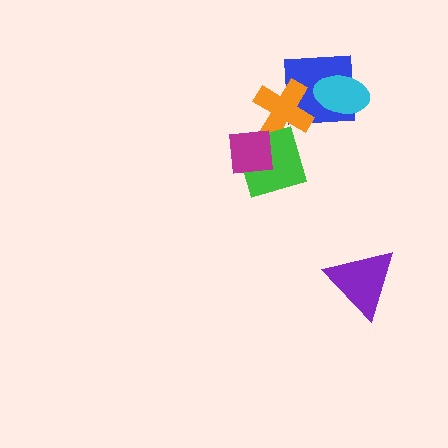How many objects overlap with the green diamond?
2 objects overlap with the green diamond.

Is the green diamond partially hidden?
Yes, it is partially covered by another shape.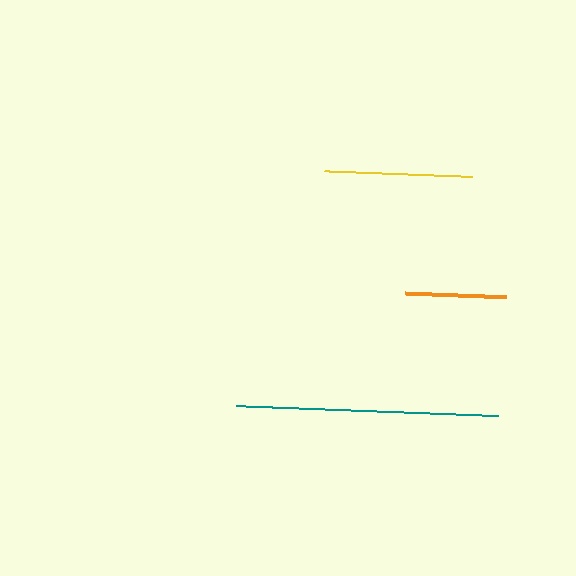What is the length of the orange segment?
The orange segment is approximately 101 pixels long.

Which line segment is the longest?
The teal line is the longest at approximately 262 pixels.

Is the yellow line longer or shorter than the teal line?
The teal line is longer than the yellow line.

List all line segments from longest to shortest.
From longest to shortest: teal, yellow, orange.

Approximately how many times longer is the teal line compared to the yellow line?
The teal line is approximately 1.8 times the length of the yellow line.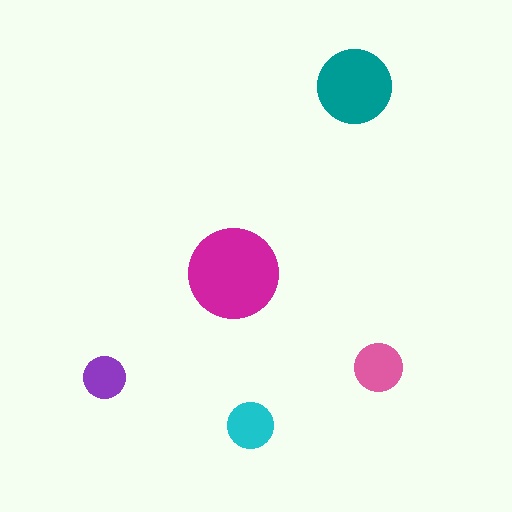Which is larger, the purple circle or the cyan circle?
The cyan one.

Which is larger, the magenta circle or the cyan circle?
The magenta one.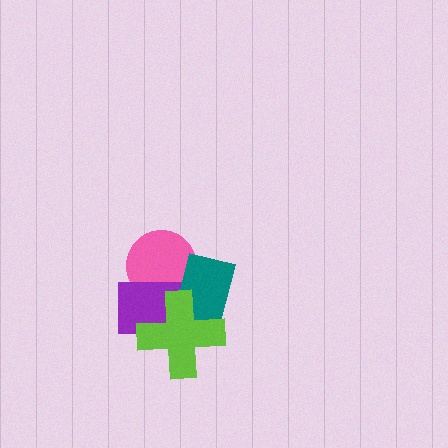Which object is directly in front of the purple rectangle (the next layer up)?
The teal rectangle is directly in front of the purple rectangle.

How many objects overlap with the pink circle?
2 objects overlap with the pink circle.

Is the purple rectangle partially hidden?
Yes, it is partially covered by another shape.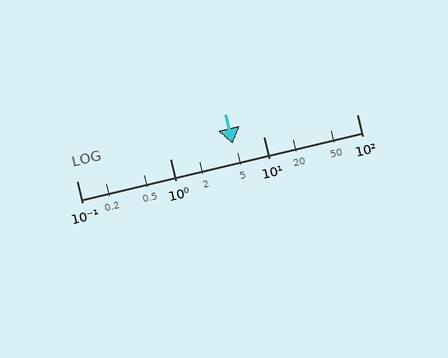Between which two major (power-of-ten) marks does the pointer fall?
The pointer is between 1 and 10.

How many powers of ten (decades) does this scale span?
The scale spans 3 decades, from 0.1 to 100.